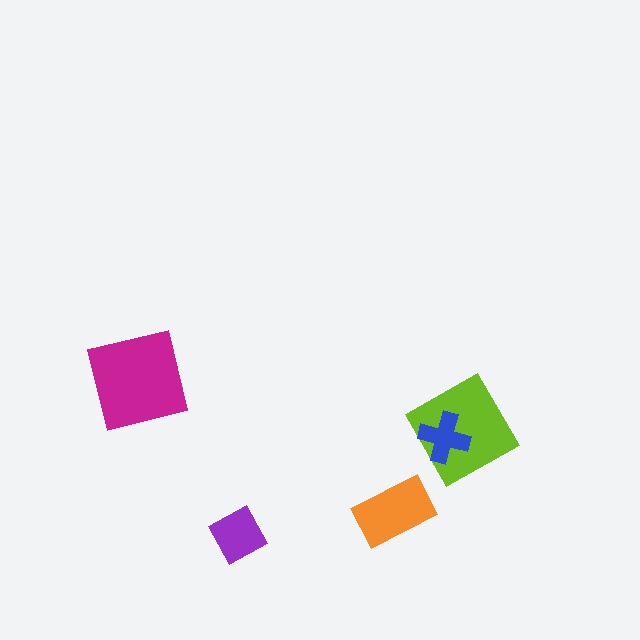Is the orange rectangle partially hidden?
No, no other shape covers it.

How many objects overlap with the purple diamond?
0 objects overlap with the purple diamond.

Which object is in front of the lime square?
The blue cross is in front of the lime square.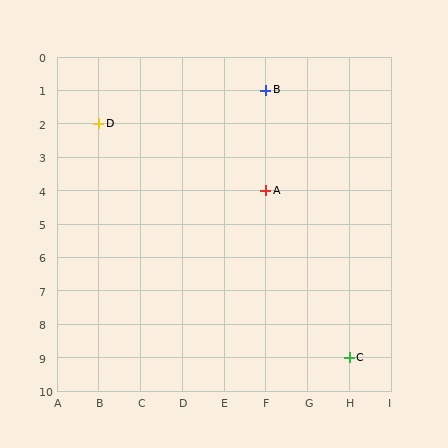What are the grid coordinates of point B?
Point B is at grid coordinates (F, 1).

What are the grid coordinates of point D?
Point D is at grid coordinates (B, 2).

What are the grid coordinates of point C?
Point C is at grid coordinates (H, 9).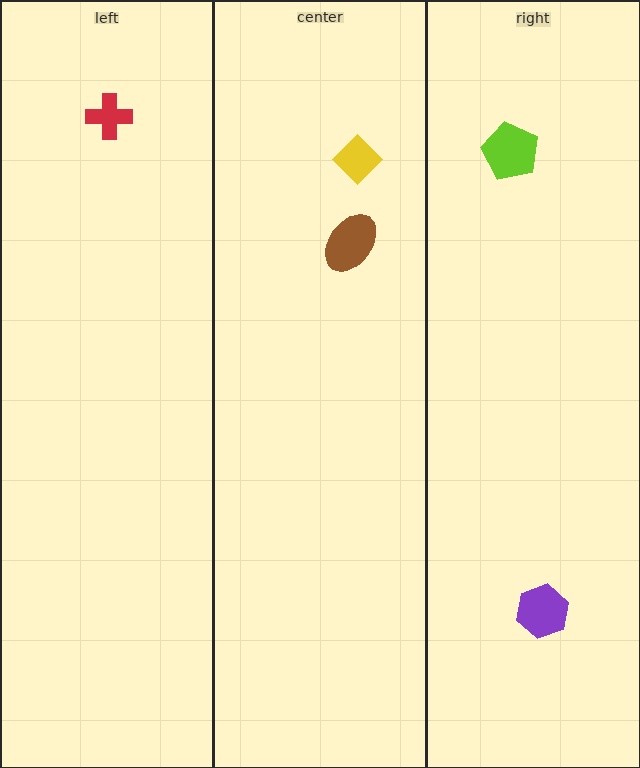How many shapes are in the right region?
2.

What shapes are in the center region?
The yellow diamond, the brown ellipse.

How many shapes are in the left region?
1.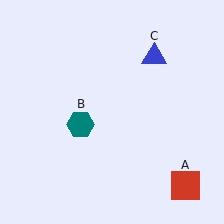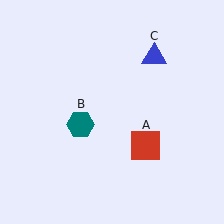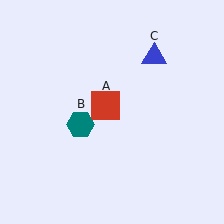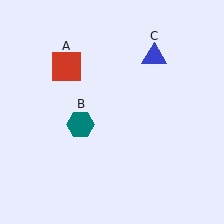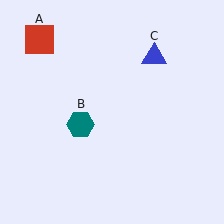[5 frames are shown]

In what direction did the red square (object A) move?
The red square (object A) moved up and to the left.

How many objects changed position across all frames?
1 object changed position: red square (object A).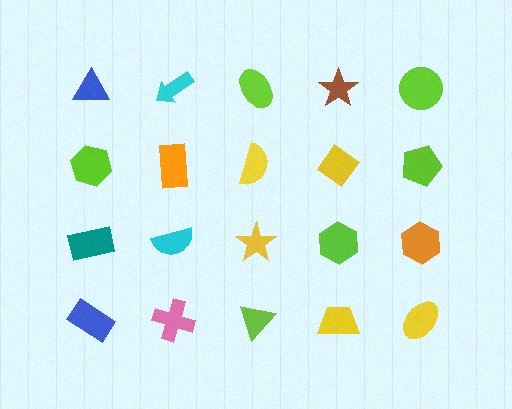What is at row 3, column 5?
An orange hexagon.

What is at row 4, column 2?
A pink cross.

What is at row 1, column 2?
A cyan arrow.